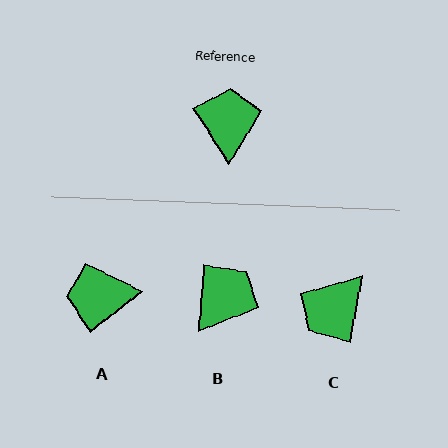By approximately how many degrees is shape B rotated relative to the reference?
Approximately 37 degrees clockwise.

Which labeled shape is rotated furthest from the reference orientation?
C, about 137 degrees away.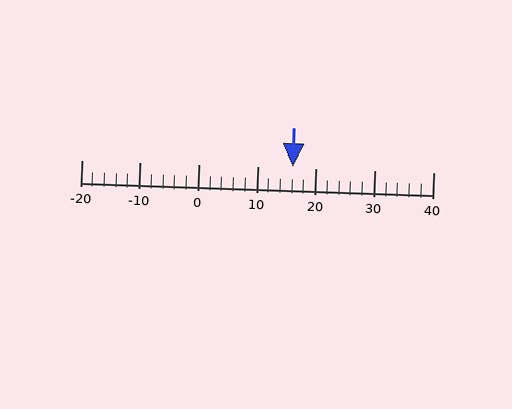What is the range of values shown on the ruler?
The ruler shows values from -20 to 40.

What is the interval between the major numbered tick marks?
The major tick marks are spaced 10 units apart.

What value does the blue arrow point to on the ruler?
The blue arrow points to approximately 16.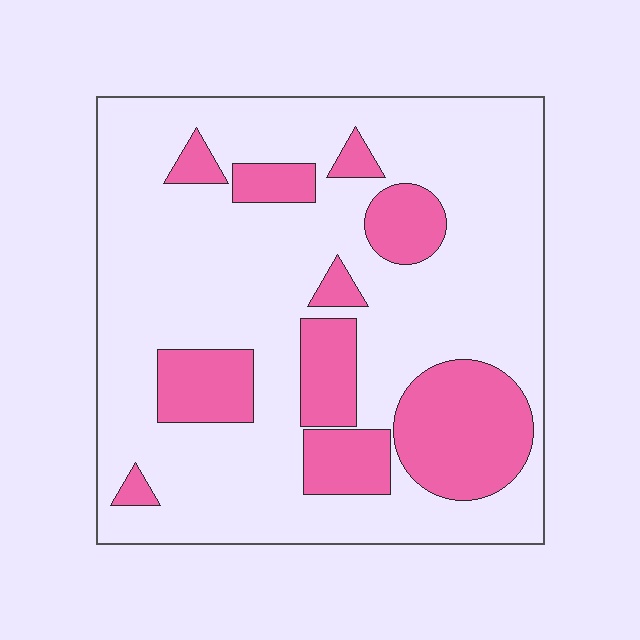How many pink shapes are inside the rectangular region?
10.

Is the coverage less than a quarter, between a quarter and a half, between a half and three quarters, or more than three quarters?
Less than a quarter.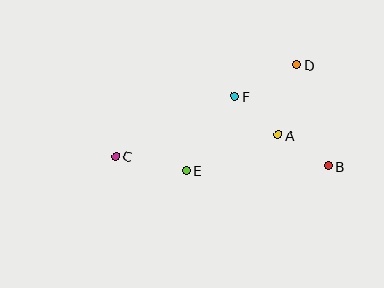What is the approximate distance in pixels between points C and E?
The distance between C and E is approximately 72 pixels.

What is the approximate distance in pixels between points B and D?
The distance between B and D is approximately 107 pixels.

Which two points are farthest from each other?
Points B and C are farthest from each other.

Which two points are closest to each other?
Points A and F are closest to each other.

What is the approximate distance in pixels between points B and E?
The distance between B and E is approximately 142 pixels.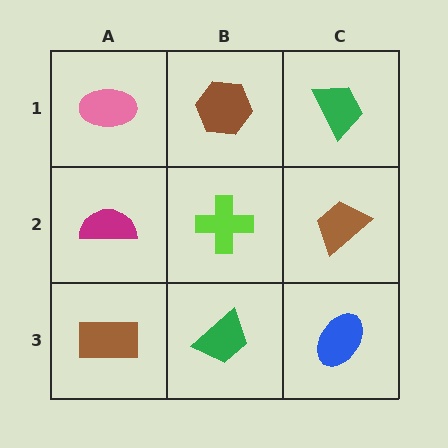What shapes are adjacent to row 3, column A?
A magenta semicircle (row 2, column A), a green trapezoid (row 3, column B).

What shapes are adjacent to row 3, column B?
A lime cross (row 2, column B), a brown rectangle (row 3, column A), a blue ellipse (row 3, column C).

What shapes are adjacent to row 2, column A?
A pink ellipse (row 1, column A), a brown rectangle (row 3, column A), a lime cross (row 2, column B).